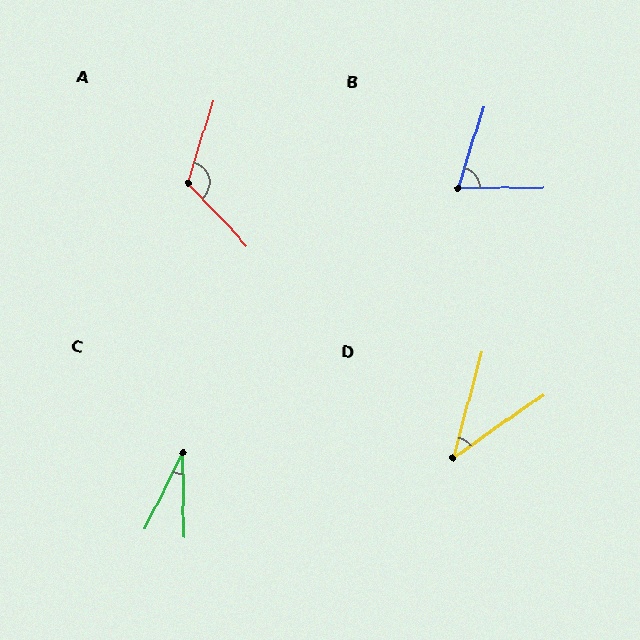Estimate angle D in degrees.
Approximately 40 degrees.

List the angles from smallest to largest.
C (27°), D (40°), B (73°), A (119°).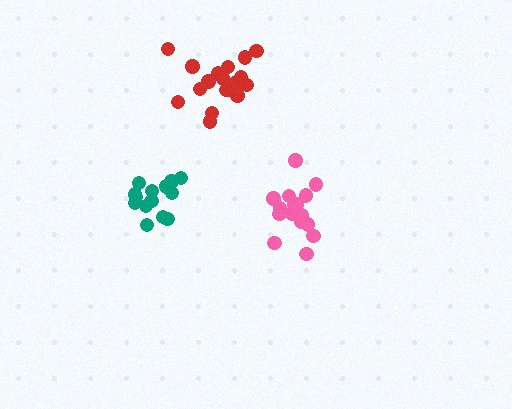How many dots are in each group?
Group 1: 19 dots, Group 2: 18 dots, Group 3: 14 dots (51 total).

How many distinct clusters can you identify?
There are 3 distinct clusters.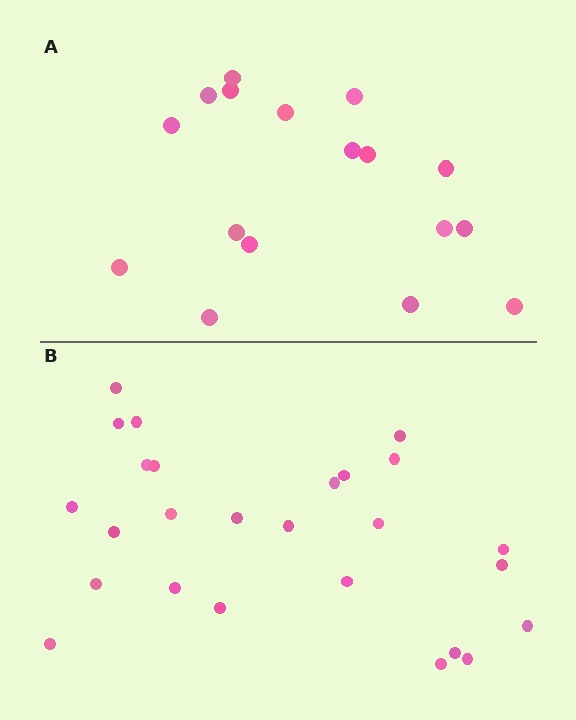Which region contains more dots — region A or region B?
Region B (the bottom region) has more dots.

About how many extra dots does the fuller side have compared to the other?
Region B has roughly 8 or so more dots than region A.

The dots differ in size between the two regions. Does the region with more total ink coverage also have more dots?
No. Region A has more total ink coverage because its dots are larger, but region B actually contains more individual dots. Total area can be misleading — the number of items is what matters here.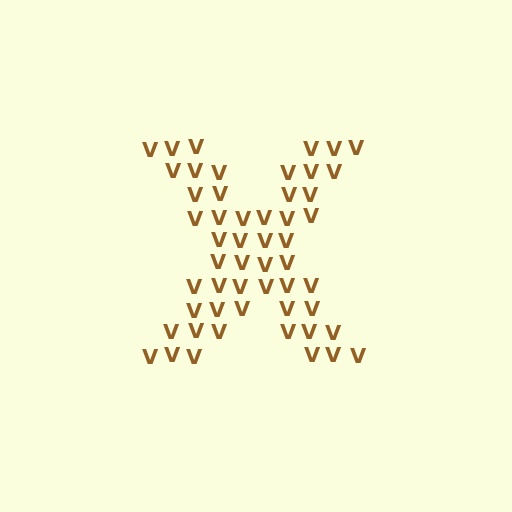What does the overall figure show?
The overall figure shows the letter X.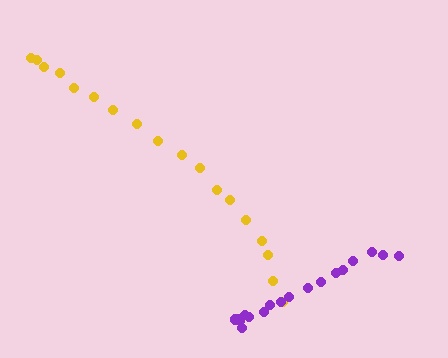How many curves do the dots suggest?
There are 2 distinct paths.